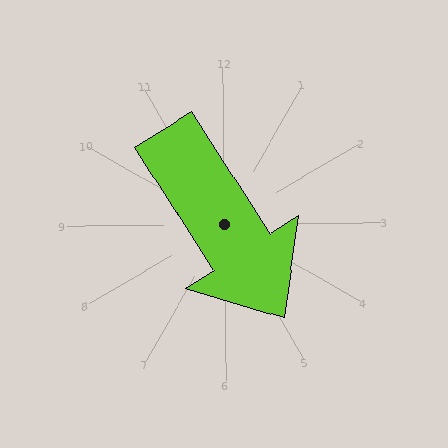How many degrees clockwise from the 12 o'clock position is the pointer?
Approximately 148 degrees.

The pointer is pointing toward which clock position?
Roughly 5 o'clock.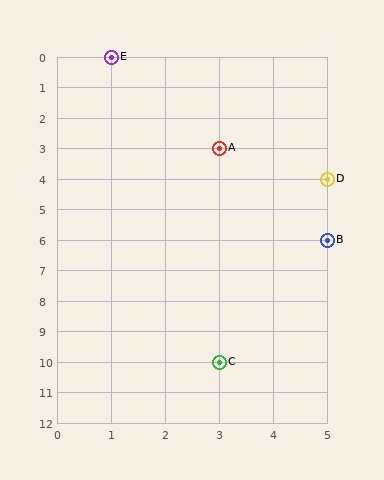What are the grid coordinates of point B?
Point B is at grid coordinates (5, 6).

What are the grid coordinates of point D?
Point D is at grid coordinates (5, 4).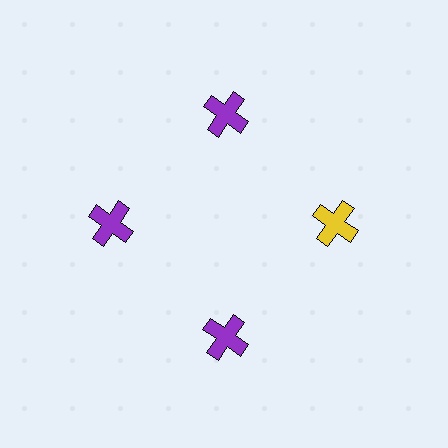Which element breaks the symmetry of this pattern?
The yellow cross at roughly the 3 o'clock position breaks the symmetry. All other shapes are purple crosses.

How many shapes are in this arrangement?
There are 4 shapes arranged in a ring pattern.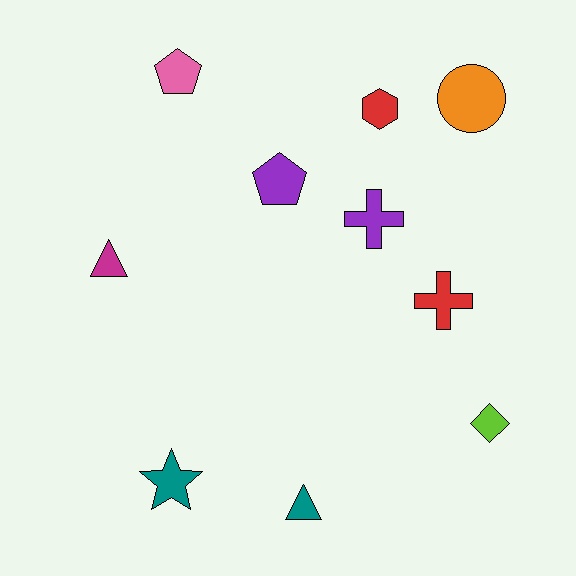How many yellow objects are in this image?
There are no yellow objects.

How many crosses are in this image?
There are 2 crosses.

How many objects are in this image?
There are 10 objects.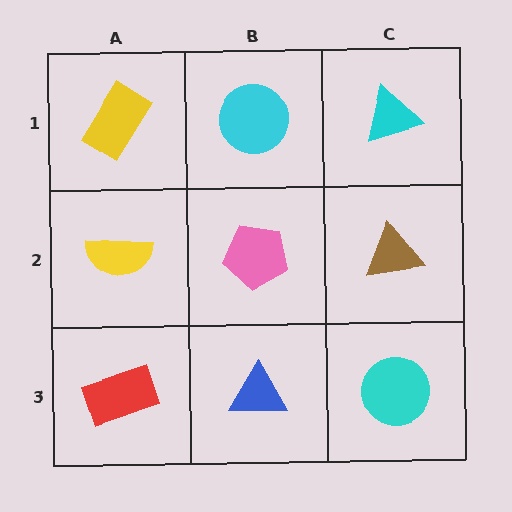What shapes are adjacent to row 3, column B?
A pink pentagon (row 2, column B), a red rectangle (row 3, column A), a cyan circle (row 3, column C).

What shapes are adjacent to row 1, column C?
A brown triangle (row 2, column C), a cyan circle (row 1, column B).